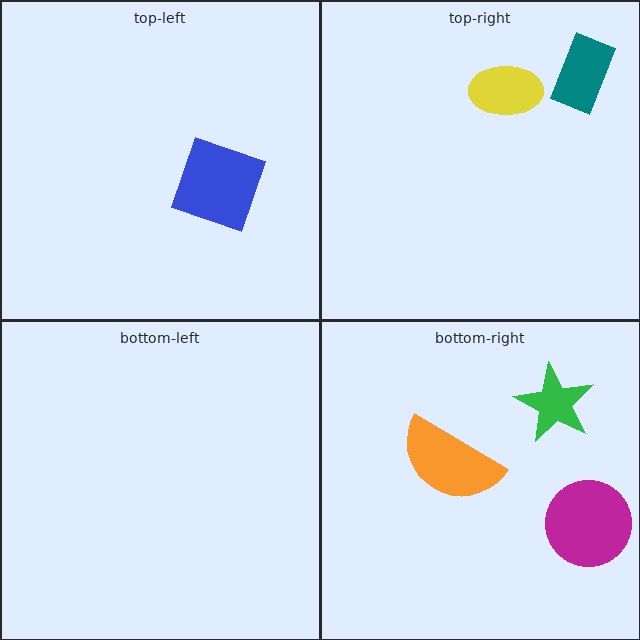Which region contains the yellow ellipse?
The top-right region.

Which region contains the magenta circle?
The bottom-right region.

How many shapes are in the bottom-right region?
3.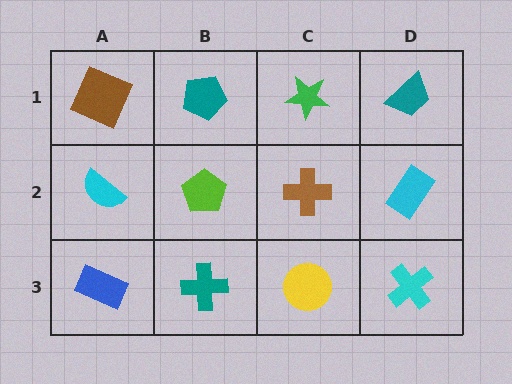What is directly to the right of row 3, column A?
A teal cross.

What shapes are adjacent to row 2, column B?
A teal pentagon (row 1, column B), a teal cross (row 3, column B), a cyan semicircle (row 2, column A), a brown cross (row 2, column C).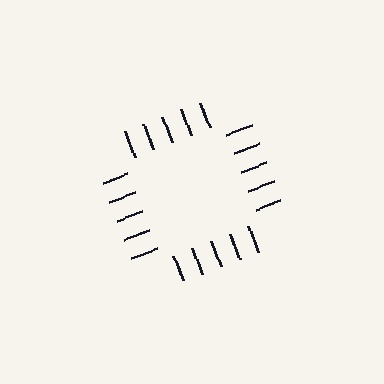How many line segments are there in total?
20 — 5 along each of the 4 edges.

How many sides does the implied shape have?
4 sides — the line-ends trace a square.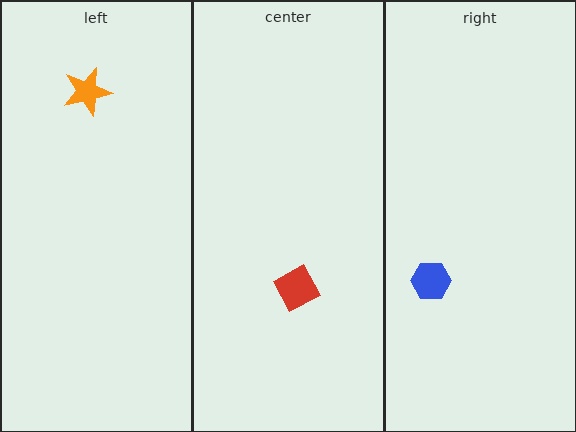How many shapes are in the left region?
1.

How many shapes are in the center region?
1.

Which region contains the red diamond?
The center region.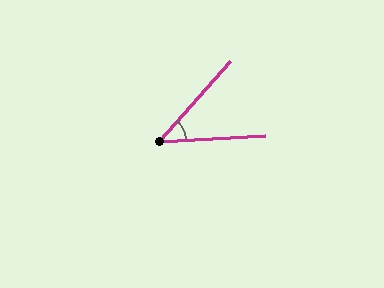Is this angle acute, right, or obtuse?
It is acute.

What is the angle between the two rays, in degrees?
Approximately 45 degrees.